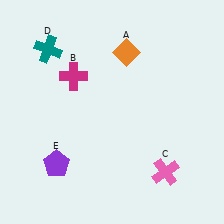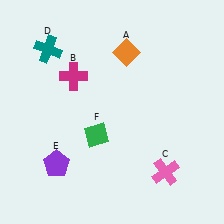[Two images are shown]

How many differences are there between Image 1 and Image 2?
There is 1 difference between the two images.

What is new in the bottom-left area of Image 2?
A green diamond (F) was added in the bottom-left area of Image 2.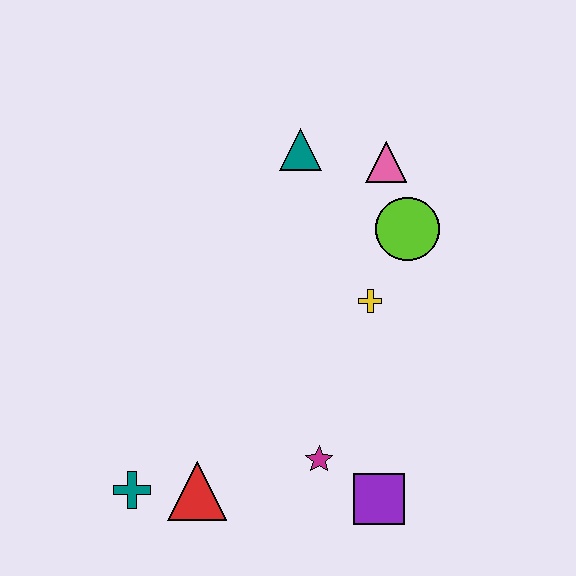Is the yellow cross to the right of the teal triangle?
Yes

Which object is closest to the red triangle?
The teal cross is closest to the red triangle.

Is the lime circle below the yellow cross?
No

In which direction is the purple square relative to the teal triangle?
The purple square is below the teal triangle.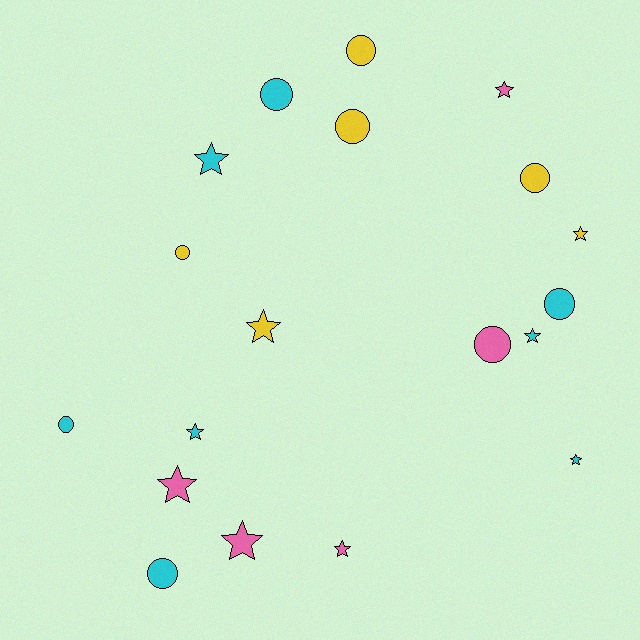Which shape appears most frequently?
Star, with 10 objects.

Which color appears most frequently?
Cyan, with 8 objects.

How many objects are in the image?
There are 19 objects.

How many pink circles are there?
There is 1 pink circle.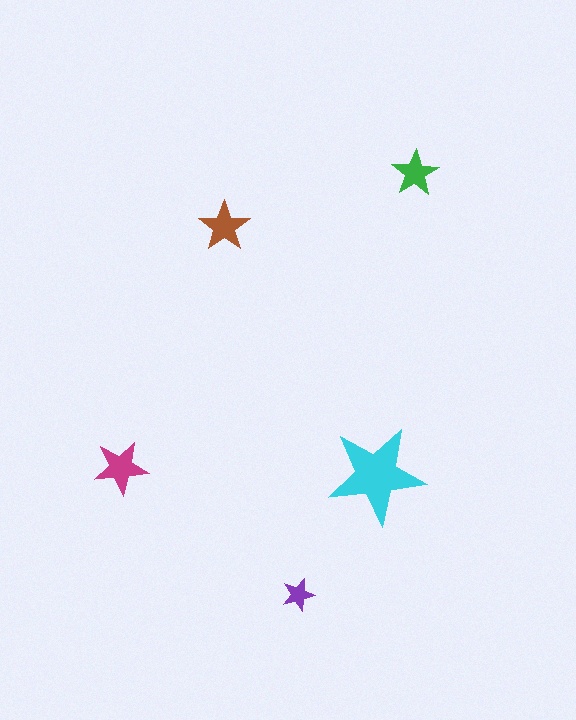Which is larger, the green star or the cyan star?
The cyan one.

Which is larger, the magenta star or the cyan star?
The cyan one.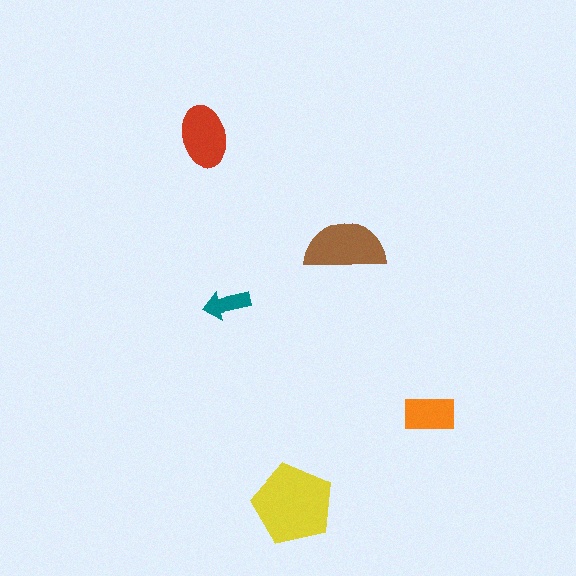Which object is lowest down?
The yellow pentagon is bottommost.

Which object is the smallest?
The teal arrow.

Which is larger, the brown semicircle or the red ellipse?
The brown semicircle.